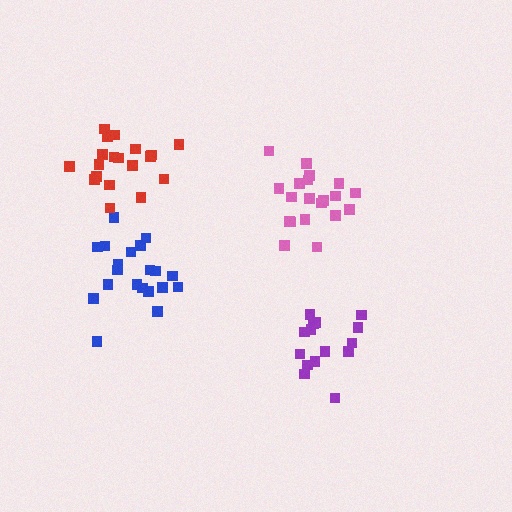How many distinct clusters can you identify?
There are 4 distinct clusters.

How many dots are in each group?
Group 1: 20 dots, Group 2: 15 dots, Group 3: 19 dots, Group 4: 20 dots (74 total).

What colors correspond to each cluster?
The clusters are colored: blue, purple, red, pink.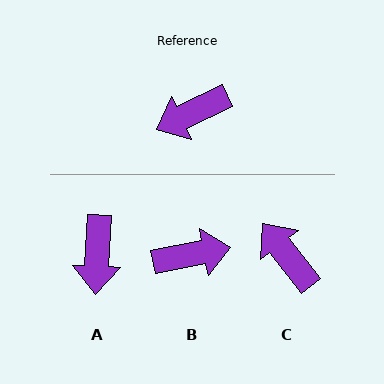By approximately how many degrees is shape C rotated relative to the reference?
Approximately 78 degrees clockwise.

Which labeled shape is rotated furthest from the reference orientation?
B, about 165 degrees away.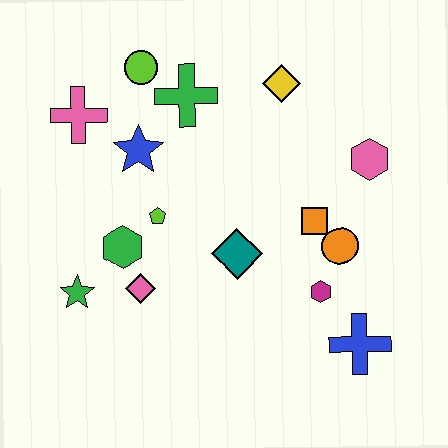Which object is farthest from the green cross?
The blue cross is farthest from the green cross.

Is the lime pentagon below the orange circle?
No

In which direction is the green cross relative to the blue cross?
The green cross is above the blue cross.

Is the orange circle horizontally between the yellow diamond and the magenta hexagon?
No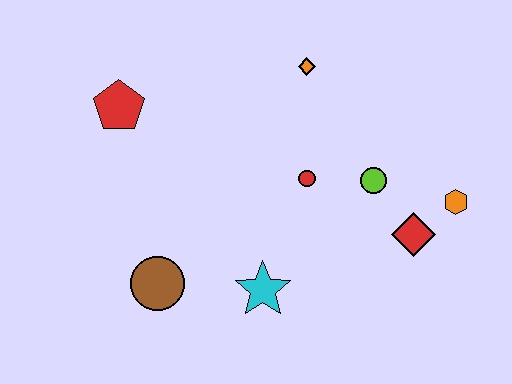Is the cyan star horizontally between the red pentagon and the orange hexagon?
Yes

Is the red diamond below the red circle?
Yes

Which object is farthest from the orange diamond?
The brown circle is farthest from the orange diamond.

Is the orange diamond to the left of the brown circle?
No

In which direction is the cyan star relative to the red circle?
The cyan star is below the red circle.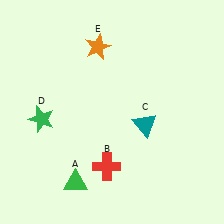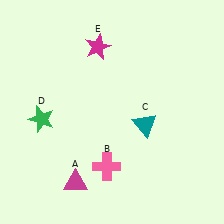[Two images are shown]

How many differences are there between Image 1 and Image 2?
There are 3 differences between the two images.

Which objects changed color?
A changed from green to magenta. B changed from red to pink. E changed from orange to magenta.